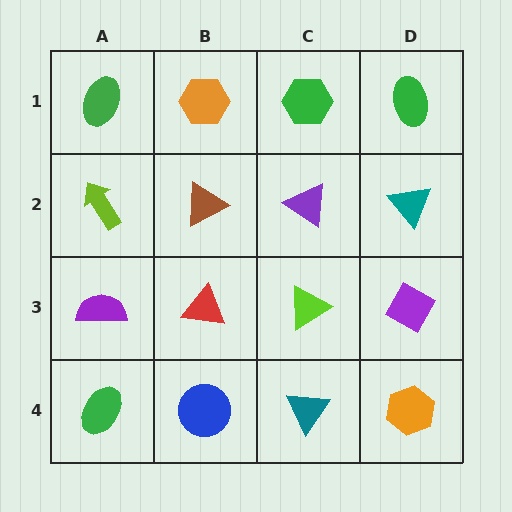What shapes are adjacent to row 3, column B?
A brown triangle (row 2, column B), a blue circle (row 4, column B), a purple semicircle (row 3, column A), a lime triangle (row 3, column C).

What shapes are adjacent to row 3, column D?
A teal triangle (row 2, column D), an orange hexagon (row 4, column D), a lime triangle (row 3, column C).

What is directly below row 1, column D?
A teal triangle.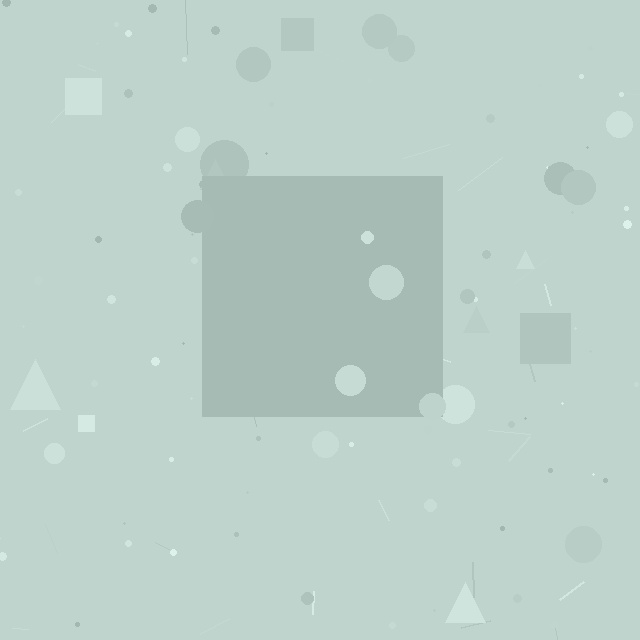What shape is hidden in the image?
A square is hidden in the image.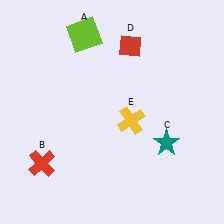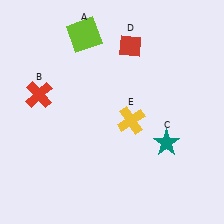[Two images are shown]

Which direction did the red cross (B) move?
The red cross (B) moved up.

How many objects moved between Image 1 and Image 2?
1 object moved between the two images.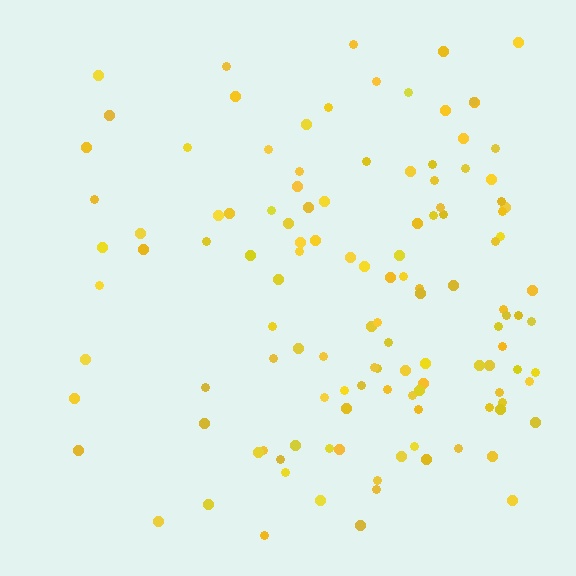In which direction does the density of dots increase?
From left to right, with the right side densest.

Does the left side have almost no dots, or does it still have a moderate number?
Still a moderate number, just noticeably fewer than the right.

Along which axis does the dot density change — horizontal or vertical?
Horizontal.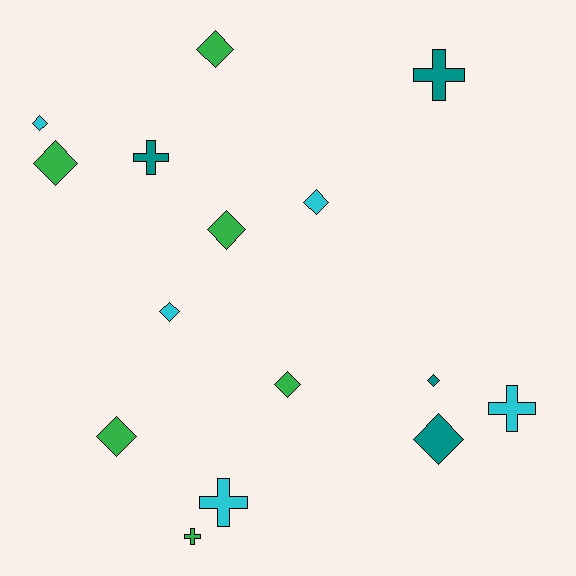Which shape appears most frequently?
Diamond, with 10 objects.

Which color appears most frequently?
Green, with 6 objects.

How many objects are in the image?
There are 15 objects.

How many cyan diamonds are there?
There are 3 cyan diamonds.